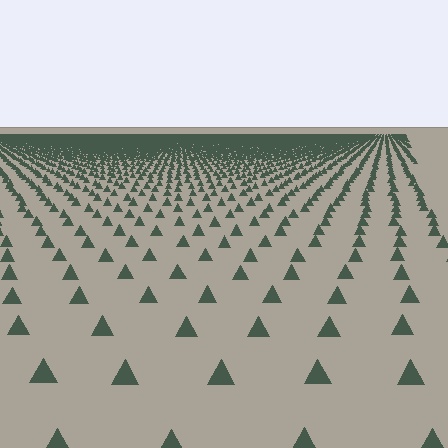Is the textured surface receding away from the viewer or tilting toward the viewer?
The surface is receding away from the viewer. Texture elements get smaller and denser toward the top.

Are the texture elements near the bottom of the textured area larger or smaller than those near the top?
Larger. Near the bottom, elements are closer to the viewer and appear at a bigger on-screen size.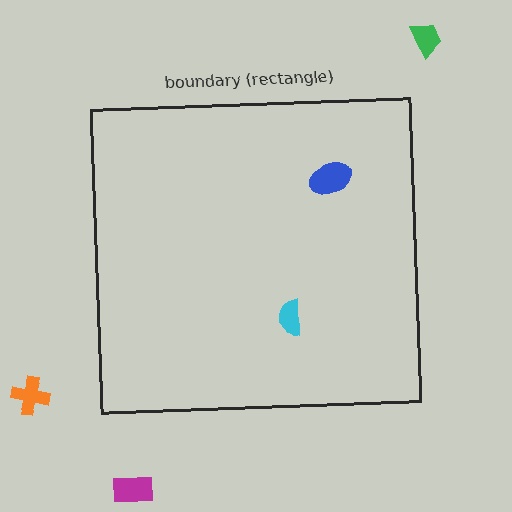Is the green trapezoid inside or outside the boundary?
Outside.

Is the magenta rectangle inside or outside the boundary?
Outside.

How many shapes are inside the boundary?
2 inside, 3 outside.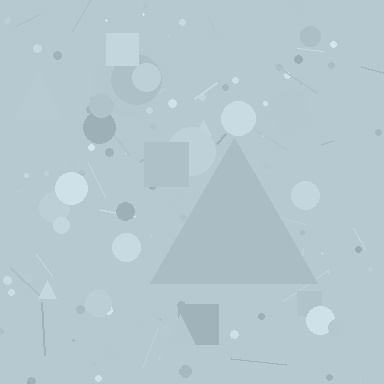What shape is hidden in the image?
A triangle is hidden in the image.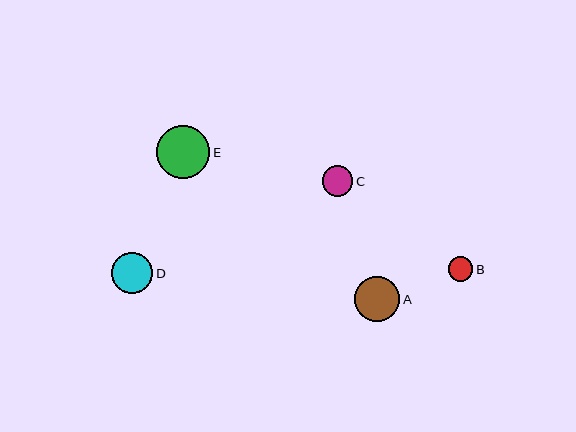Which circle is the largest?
Circle E is the largest with a size of approximately 53 pixels.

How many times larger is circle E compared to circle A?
Circle E is approximately 1.2 times the size of circle A.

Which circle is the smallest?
Circle B is the smallest with a size of approximately 24 pixels.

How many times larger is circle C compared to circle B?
Circle C is approximately 1.3 times the size of circle B.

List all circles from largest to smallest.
From largest to smallest: E, A, D, C, B.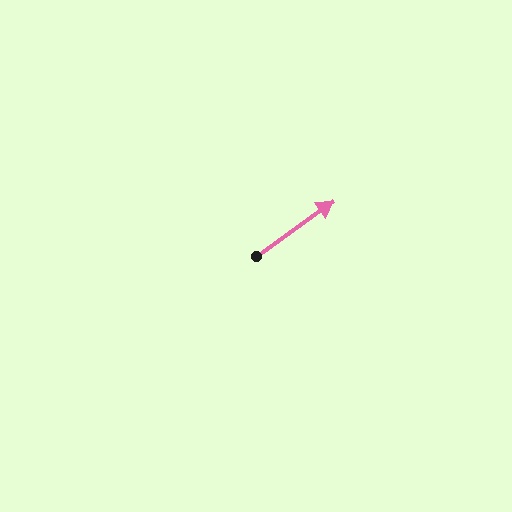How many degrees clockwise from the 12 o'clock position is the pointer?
Approximately 55 degrees.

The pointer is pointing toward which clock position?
Roughly 2 o'clock.